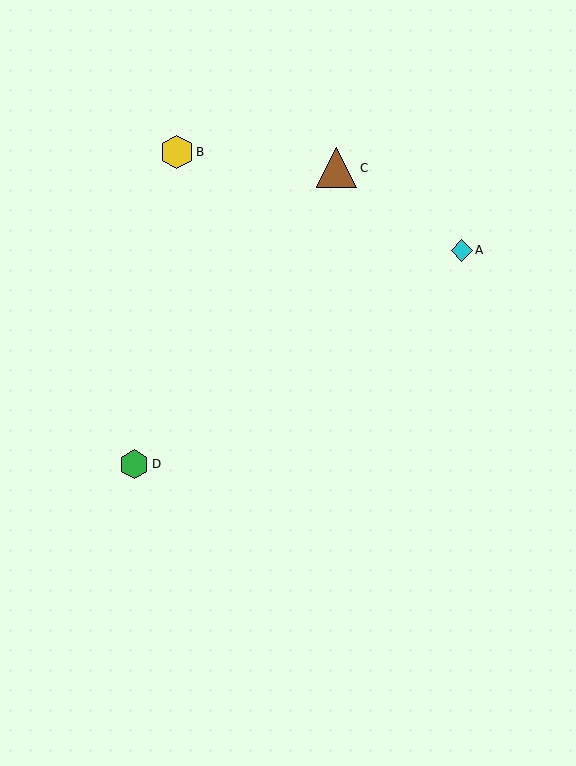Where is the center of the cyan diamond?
The center of the cyan diamond is at (462, 250).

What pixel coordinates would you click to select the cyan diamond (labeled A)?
Click at (462, 250) to select the cyan diamond A.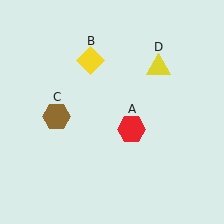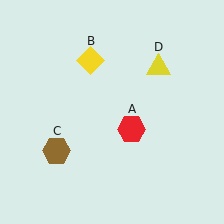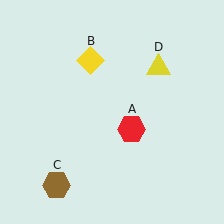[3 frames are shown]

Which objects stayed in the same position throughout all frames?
Red hexagon (object A) and yellow diamond (object B) and yellow triangle (object D) remained stationary.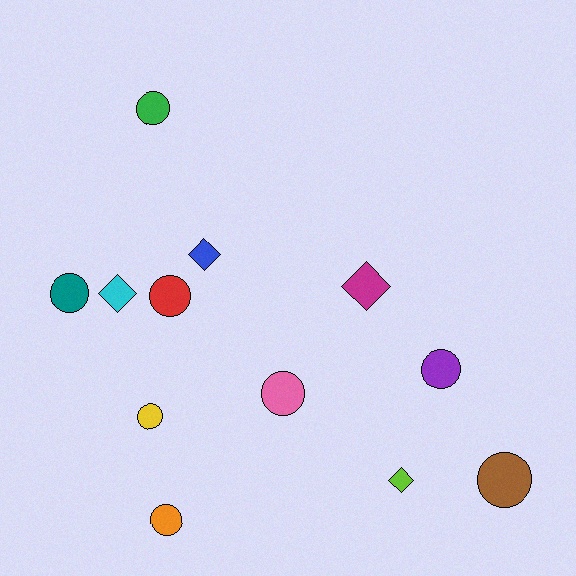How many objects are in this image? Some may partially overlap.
There are 12 objects.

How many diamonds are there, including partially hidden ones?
There are 4 diamonds.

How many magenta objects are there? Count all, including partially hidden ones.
There is 1 magenta object.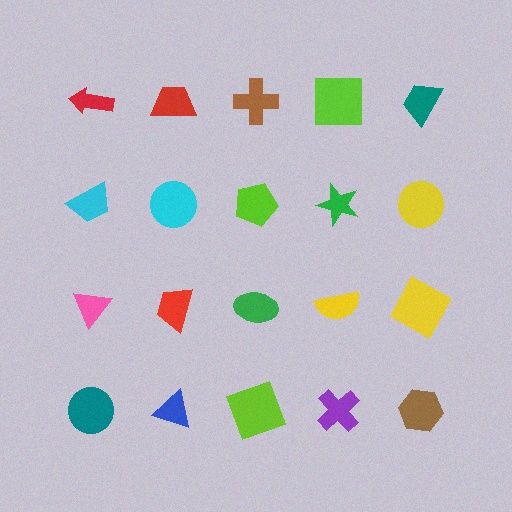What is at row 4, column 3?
A lime square.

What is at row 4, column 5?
A brown hexagon.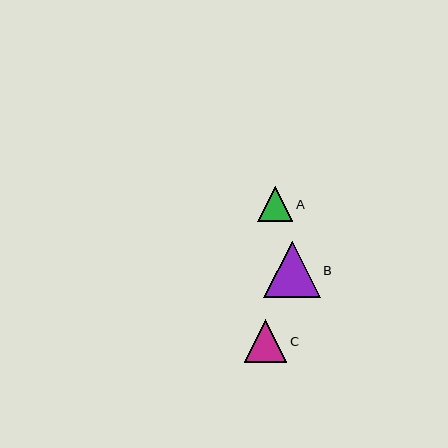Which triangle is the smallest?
Triangle A is the smallest with a size of approximately 35 pixels.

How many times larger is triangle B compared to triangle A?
Triangle B is approximately 1.6 times the size of triangle A.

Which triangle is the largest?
Triangle B is the largest with a size of approximately 56 pixels.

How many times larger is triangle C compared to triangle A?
Triangle C is approximately 1.2 times the size of triangle A.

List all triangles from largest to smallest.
From largest to smallest: B, C, A.